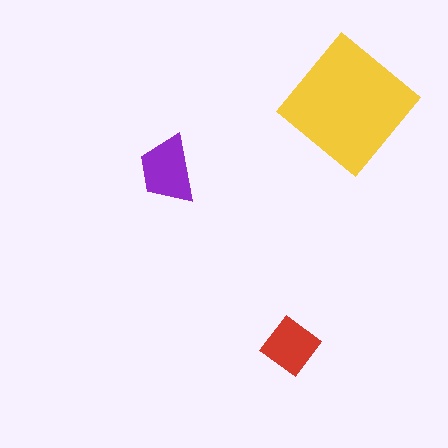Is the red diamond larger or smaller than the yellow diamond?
Smaller.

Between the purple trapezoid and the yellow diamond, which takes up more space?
The yellow diamond.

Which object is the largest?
The yellow diamond.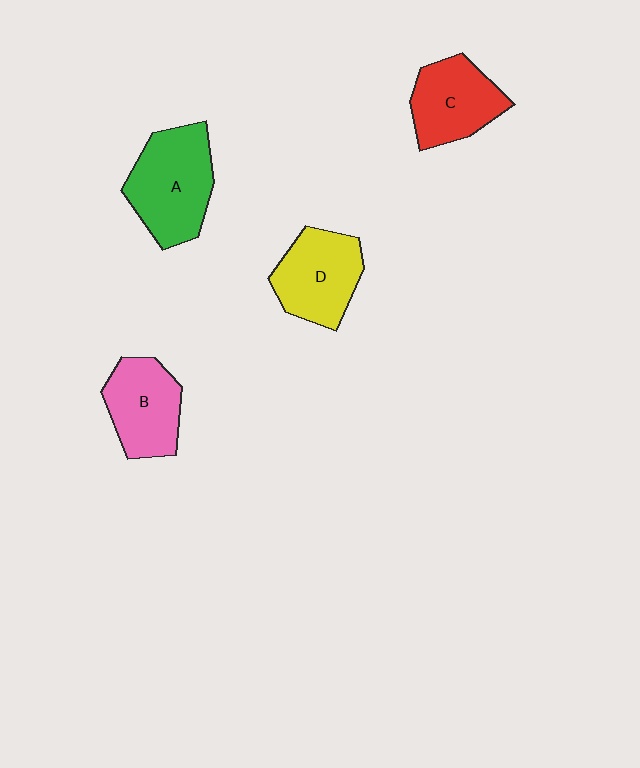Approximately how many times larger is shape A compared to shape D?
Approximately 1.2 times.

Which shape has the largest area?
Shape A (green).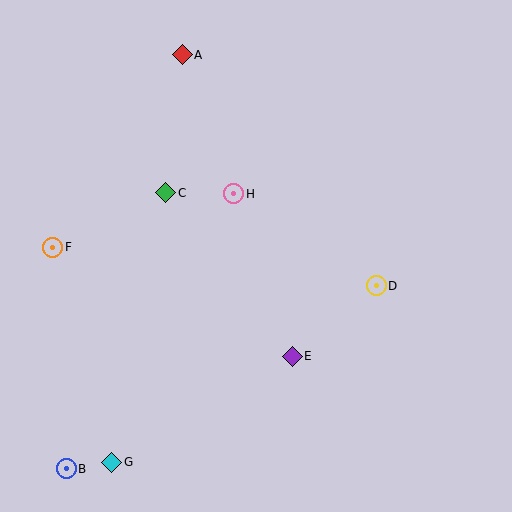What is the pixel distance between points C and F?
The distance between C and F is 126 pixels.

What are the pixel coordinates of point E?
Point E is at (292, 356).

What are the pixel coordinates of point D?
Point D is at (376, 286).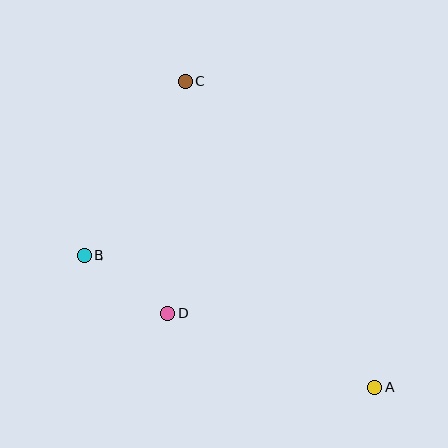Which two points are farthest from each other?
Points A and C are farthest from each other.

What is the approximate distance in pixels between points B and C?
The distance between B and C is approximately 201 pixels.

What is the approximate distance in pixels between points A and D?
The distance between A and D is approximately 220 pixels.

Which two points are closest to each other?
Points B and D are closest to each other.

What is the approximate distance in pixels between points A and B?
The distance between A and B is approximately 319 pixels.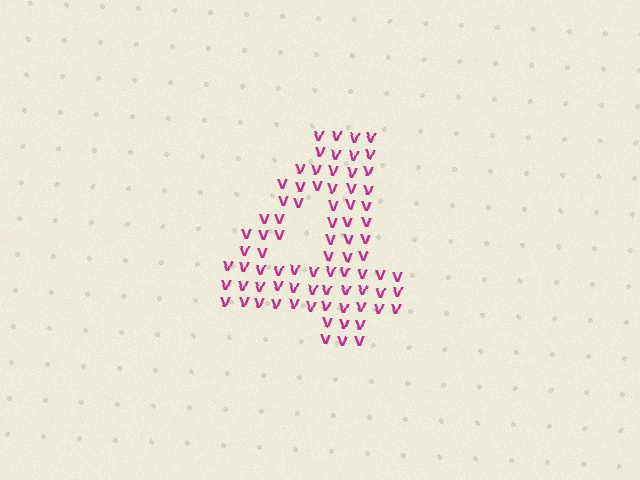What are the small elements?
The small elements are letter V's.